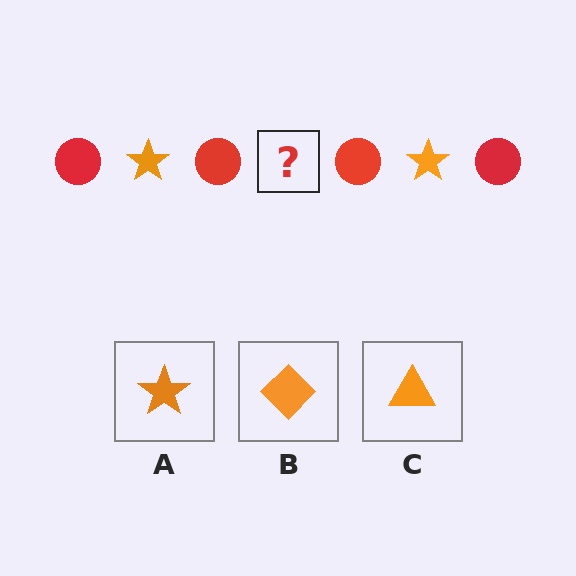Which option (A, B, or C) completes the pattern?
A.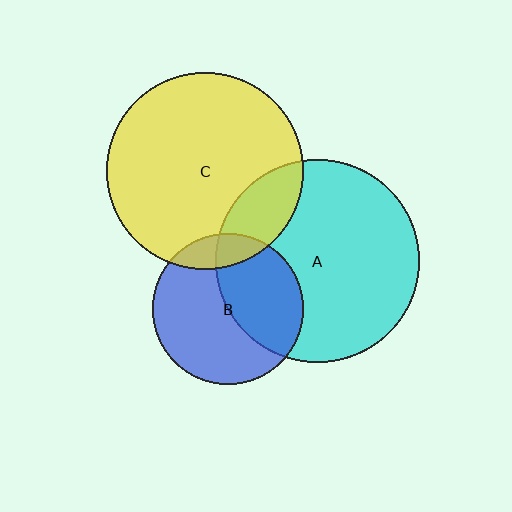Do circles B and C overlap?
Yes.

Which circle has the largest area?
Circle A (cyan).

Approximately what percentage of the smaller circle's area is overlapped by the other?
Approximately 15%.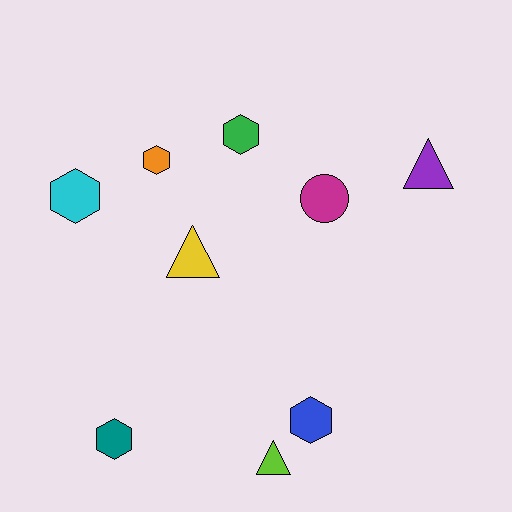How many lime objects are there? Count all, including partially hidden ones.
There is 1 lime object.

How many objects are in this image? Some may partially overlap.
There are 9 objects.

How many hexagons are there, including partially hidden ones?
There are 5 hexagons.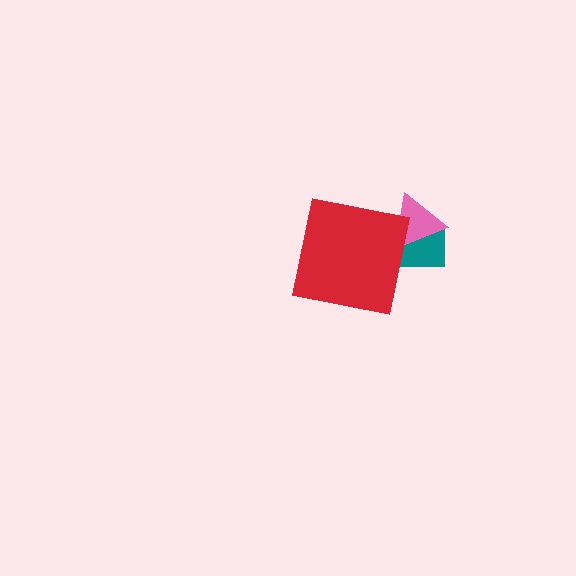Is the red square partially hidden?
No, no other shape covers it.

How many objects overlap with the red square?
2 objects overlap with the red square.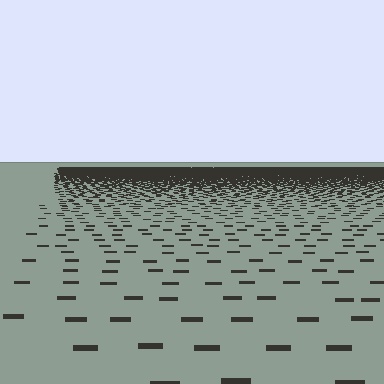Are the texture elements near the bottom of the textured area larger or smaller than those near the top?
Larger. Near the bottom, elements are closer to the viewer and appear at a bigger on-screen size.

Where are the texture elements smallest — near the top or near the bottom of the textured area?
Near the top.